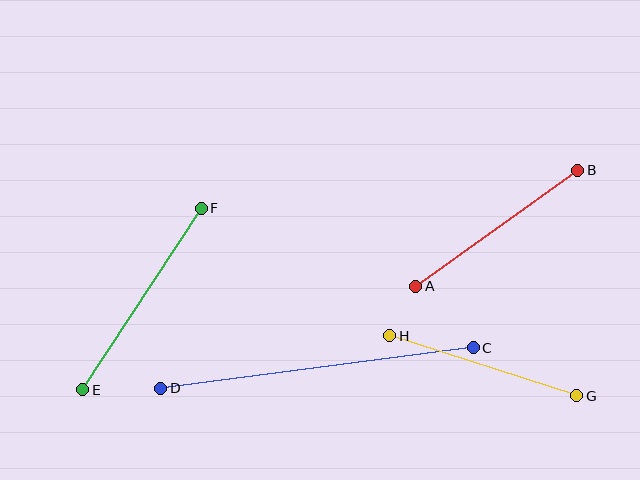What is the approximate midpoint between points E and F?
The midpoint is at approximately (142, 299) pixels.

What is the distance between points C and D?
The distance is approximately 315 pixels.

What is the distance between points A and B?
The distance is approximately 199 pixels.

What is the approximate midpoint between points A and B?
The midpoint is at approximately (497, 228) pixels.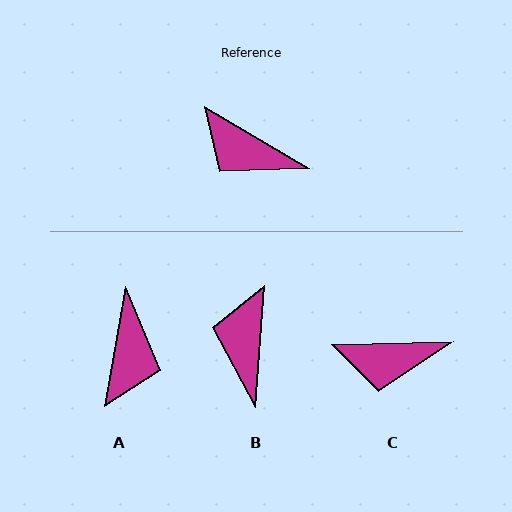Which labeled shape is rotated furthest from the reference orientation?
A, about 111 degrees away.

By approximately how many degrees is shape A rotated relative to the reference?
Approximately 111 degrees counter-clockwise.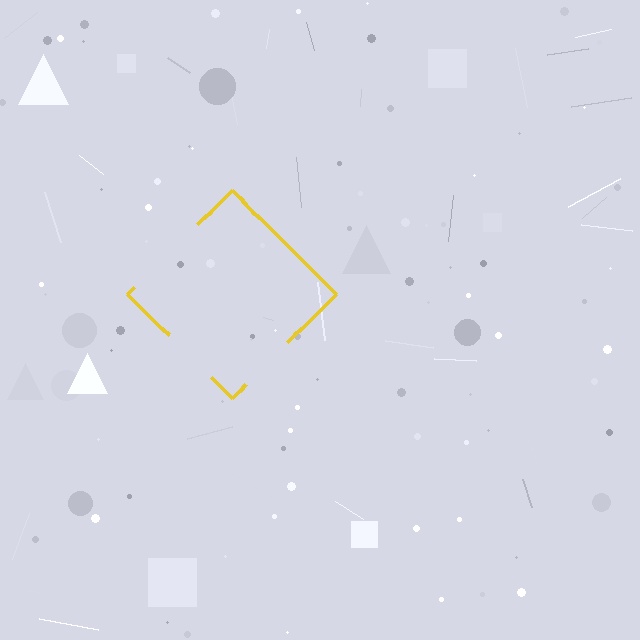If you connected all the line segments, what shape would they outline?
They would outline a diamond.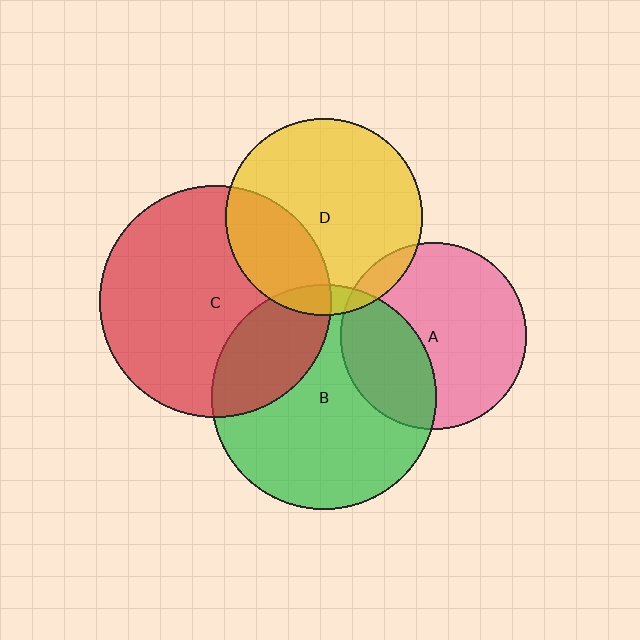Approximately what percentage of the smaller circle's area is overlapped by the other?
Approximately 10%.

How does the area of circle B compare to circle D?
Approximately 1.3 times.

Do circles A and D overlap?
Yes.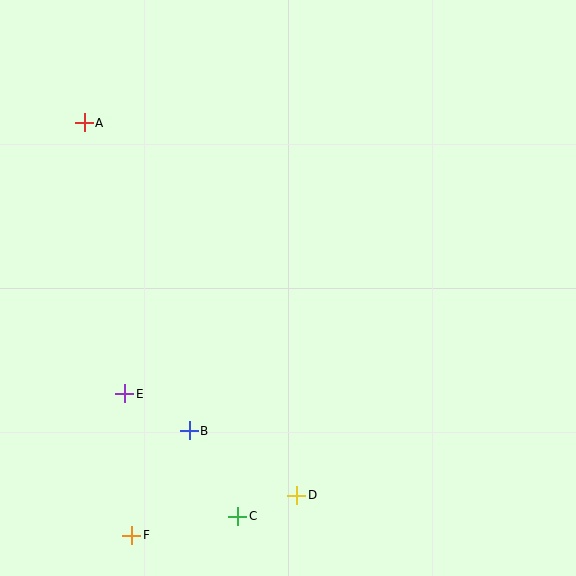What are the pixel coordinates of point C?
Point C is at (238, 516).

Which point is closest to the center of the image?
Point B at (189, 431) is closest to the center.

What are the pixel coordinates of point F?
Point F is at (132, 535).